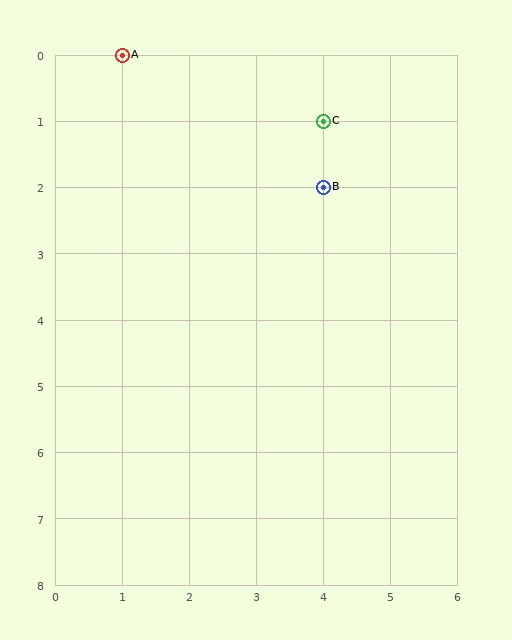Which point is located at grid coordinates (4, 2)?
Point B is at (4, 2).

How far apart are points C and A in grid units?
Points C and A are 3 columns and 1 row apart (about 3.2 grid units diagonally).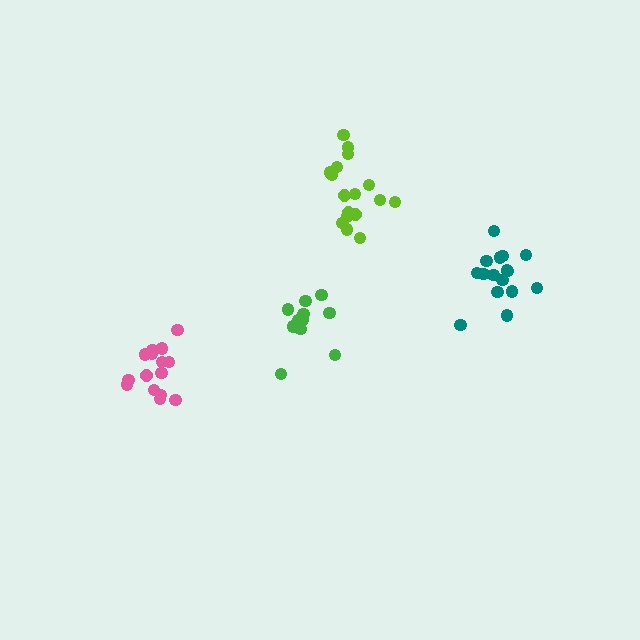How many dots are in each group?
Group 1: 17 dots, Group 2: 11 dots, Group 3: 15 dots, Group 4: 16 dots (59 total).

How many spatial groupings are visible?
There are 4 spatial groupings.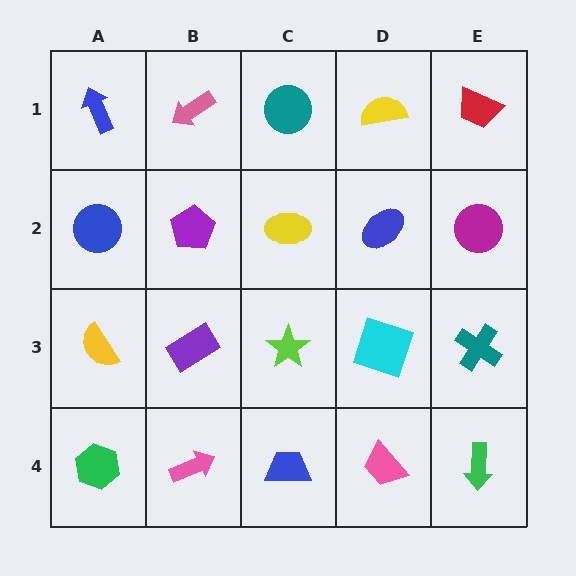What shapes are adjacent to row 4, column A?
A yellow semicircle (row 3, column A), a pink arrow (row 4, column B).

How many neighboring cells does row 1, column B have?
3.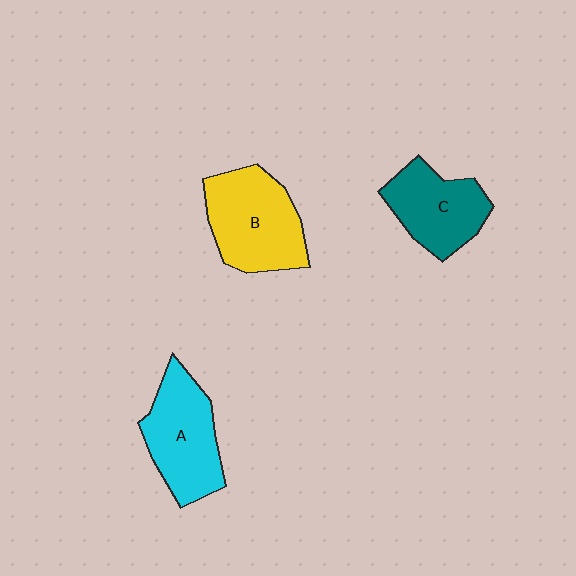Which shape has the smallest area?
Shape C (teal).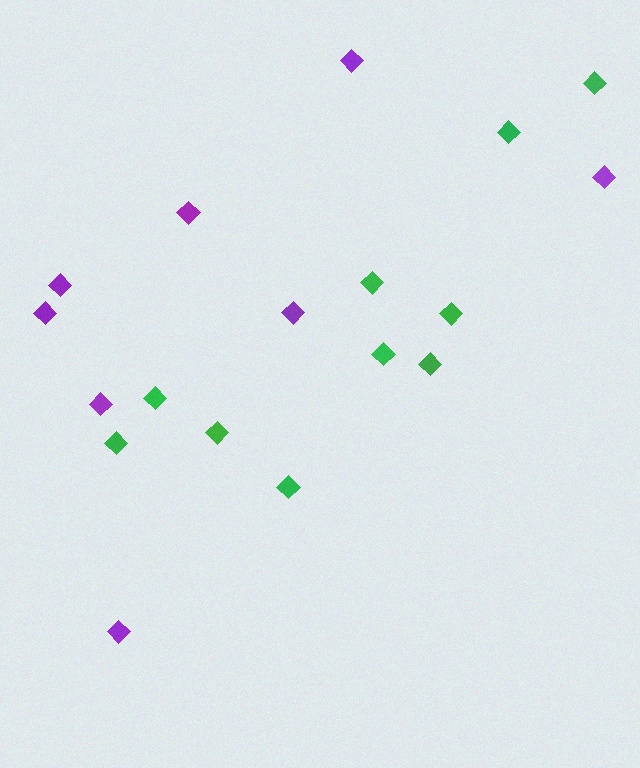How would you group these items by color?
There are 2 groups: one group of purple diamonds (8) and one group of green diamonds (10).